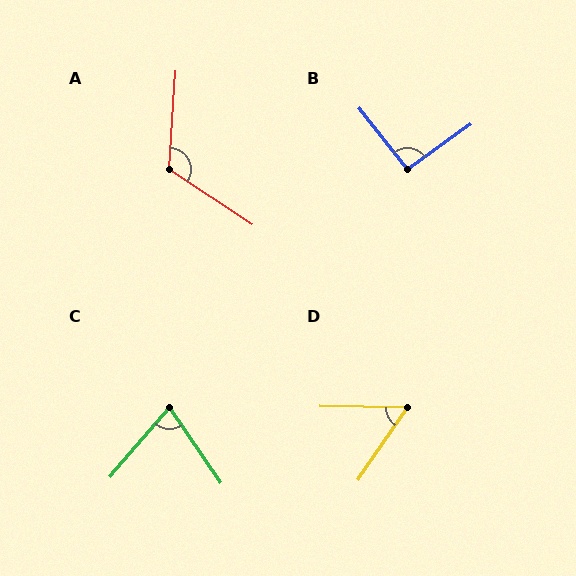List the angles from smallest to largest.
D (57°), C (76°), B (92°), A (120°).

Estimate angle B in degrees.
Approximately 92 degrees.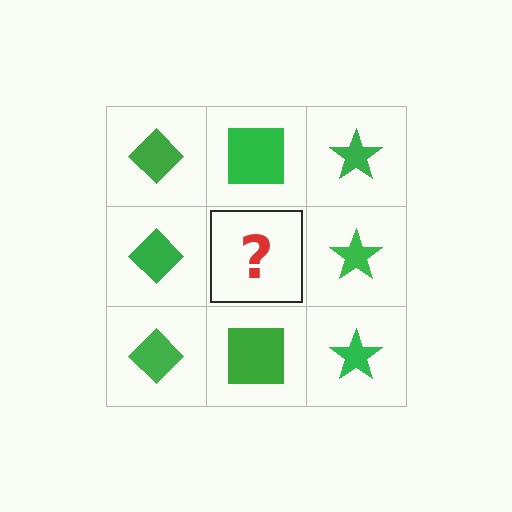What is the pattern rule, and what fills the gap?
The rule is that each column has a consistent shape. The gap should be filled with a green square.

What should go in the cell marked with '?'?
The missing cell should contain a green square.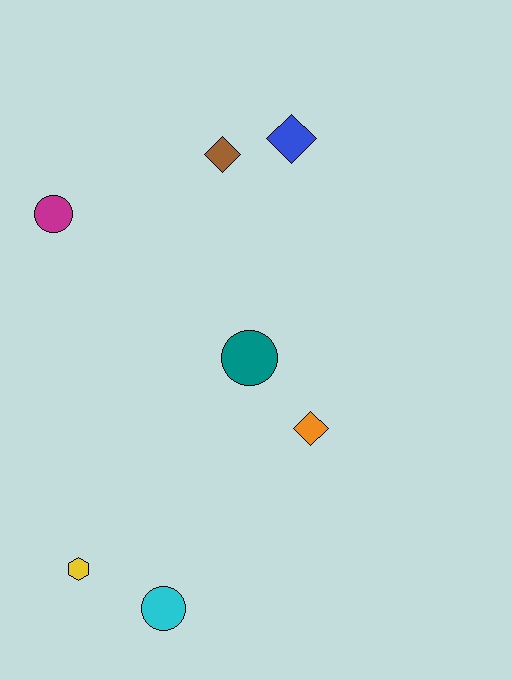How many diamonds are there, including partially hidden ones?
There are 3 diamonds.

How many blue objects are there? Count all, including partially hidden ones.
There is 1 blue object.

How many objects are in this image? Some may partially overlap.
There are 7 objects.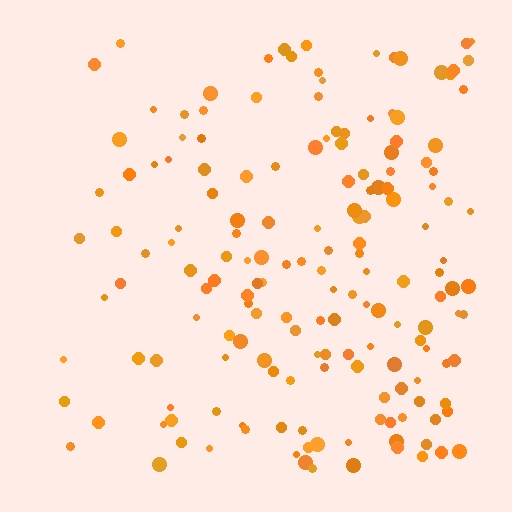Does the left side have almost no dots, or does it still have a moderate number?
Still a moderate number, just noticeably fewer than the right.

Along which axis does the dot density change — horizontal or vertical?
Horizontal.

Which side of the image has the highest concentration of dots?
The right.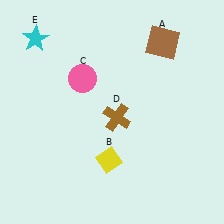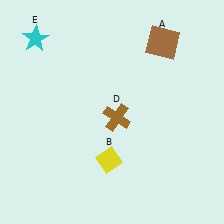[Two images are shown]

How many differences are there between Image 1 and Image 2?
There is 1 difference between the two images.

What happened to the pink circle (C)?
The pink circle (C) was removed in Image 2. It was in the top-left area of Image 1.